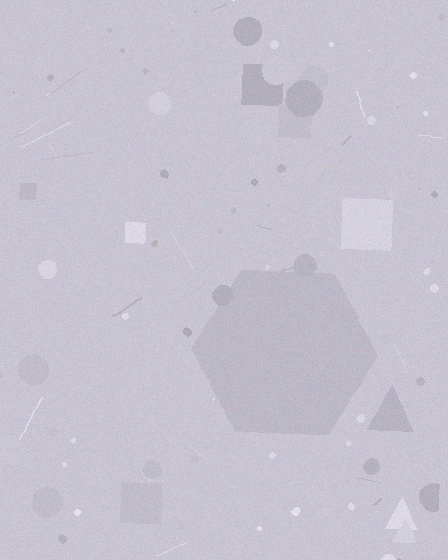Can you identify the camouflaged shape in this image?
The camouflaged shape is a hexagon.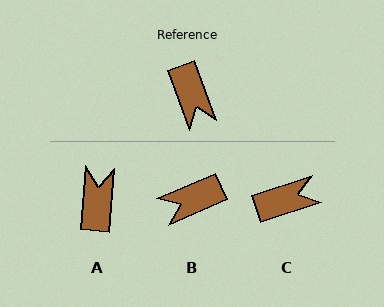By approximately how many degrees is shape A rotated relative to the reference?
Approximately 156 degrees counter-clockwise.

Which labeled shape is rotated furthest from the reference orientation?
A, about 156 degrees away.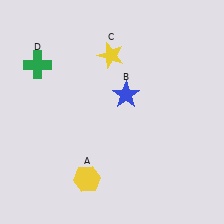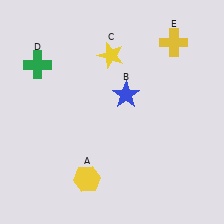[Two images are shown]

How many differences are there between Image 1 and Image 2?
There is 1 difference between the two images.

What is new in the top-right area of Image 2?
A yellow cross (E) was added in the top-right area of Image 2.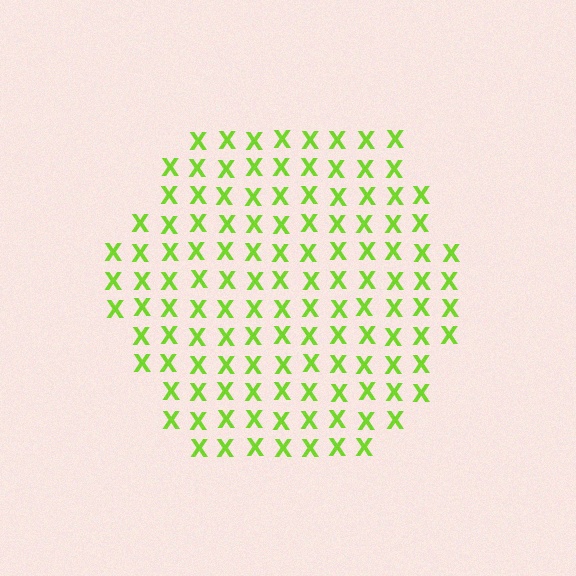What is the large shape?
The large shape is a hexagon.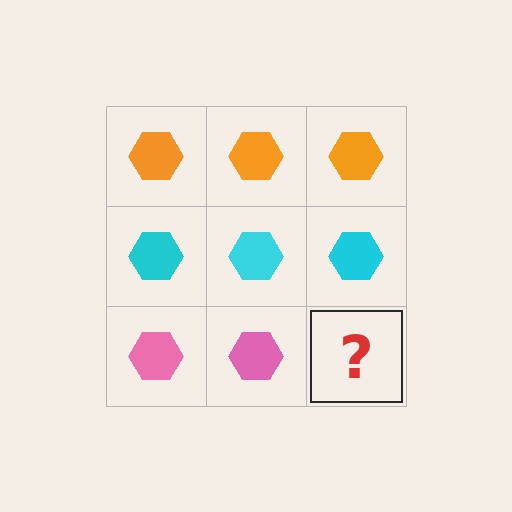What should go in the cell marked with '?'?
The missing cell should contain a pink hexagon.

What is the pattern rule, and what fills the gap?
The rule is that each row has a consistent color. The gap should be filled with a pink hexagon.